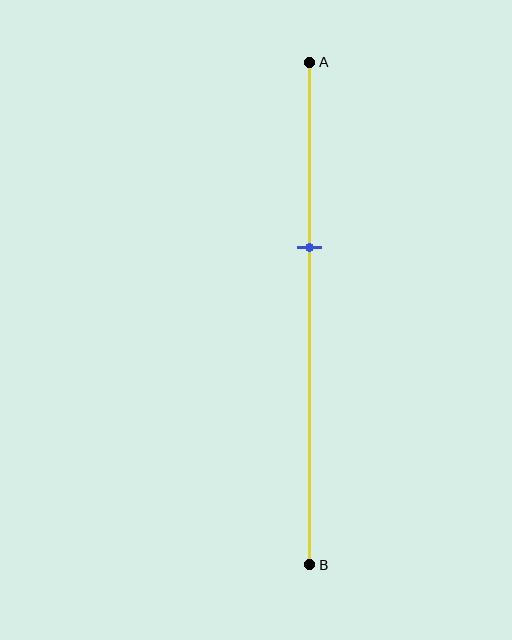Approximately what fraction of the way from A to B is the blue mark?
The blue mark is approximately 35% of the way from A to B.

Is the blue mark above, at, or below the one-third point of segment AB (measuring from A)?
The blue mark is below the one-third point of segment AB.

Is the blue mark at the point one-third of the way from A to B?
No, the mark is at about 35% from A, not at the 33% one-third point.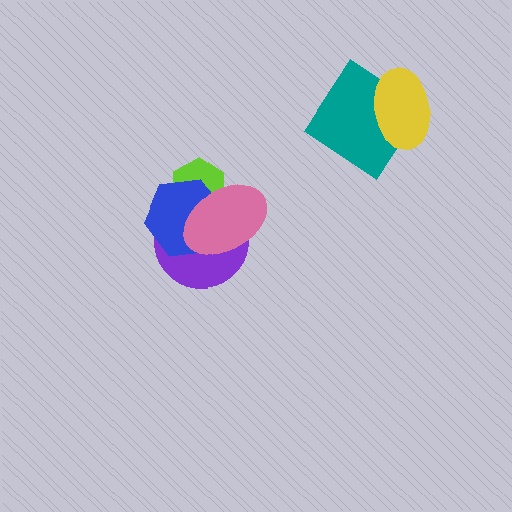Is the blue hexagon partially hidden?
Yes, it is partially covered by another shape.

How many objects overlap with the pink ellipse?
3 objects overlap with the pink ellipse.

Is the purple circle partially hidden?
Yes, it is partially covered by another shape.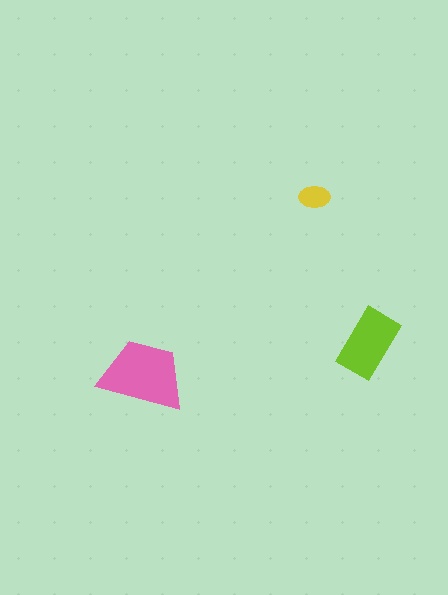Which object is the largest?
The pink trapezoid.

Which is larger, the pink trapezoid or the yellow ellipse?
The pink trapezoid.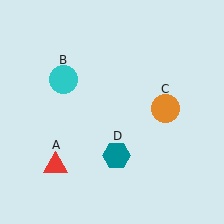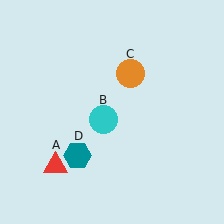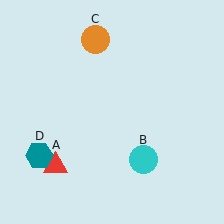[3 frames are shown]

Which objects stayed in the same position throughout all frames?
Red triangle (object A) remained stationary.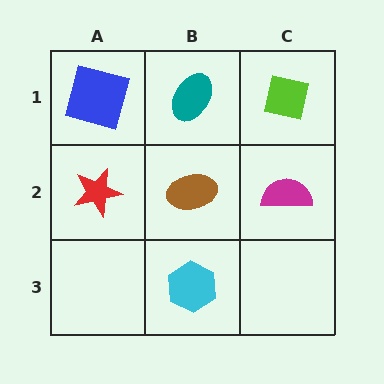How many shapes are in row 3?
1 shape.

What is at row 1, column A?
A blue square.